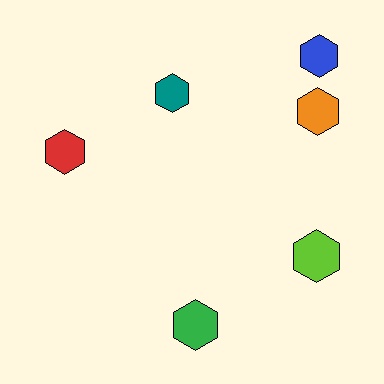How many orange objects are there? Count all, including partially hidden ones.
There is 1 orange object.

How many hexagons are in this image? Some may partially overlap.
There are 6 hexagons.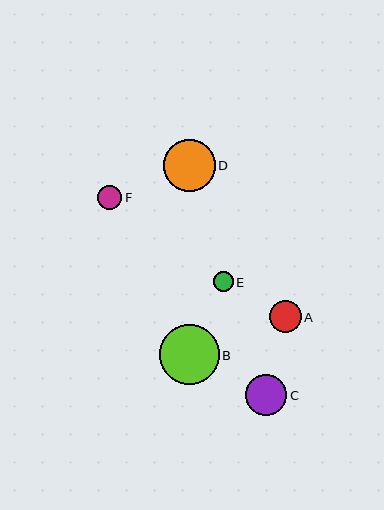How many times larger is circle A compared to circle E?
Circle A is approximately 1.6 times the size of circle E.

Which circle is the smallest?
Circle E is the smallest with a size of approximately 20 pixels.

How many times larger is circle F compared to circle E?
Circle F is approximately 1.2 times the size of circle E.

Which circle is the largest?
Circle B is the largest with a size of approximately 60 pixels.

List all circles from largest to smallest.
From largest to smallest: B, D, C, A, F, E.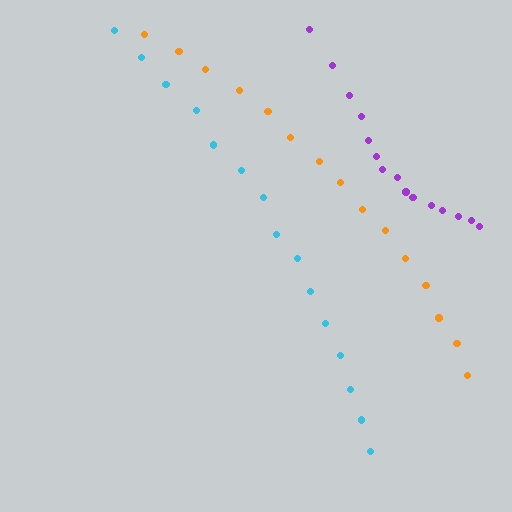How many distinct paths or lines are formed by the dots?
There are 3 distinct paths.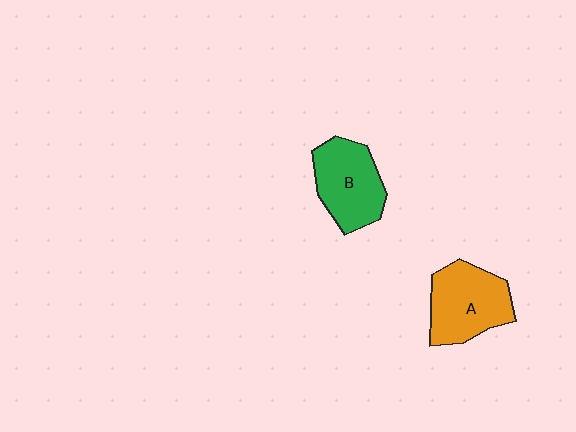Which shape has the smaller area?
Shape B (green).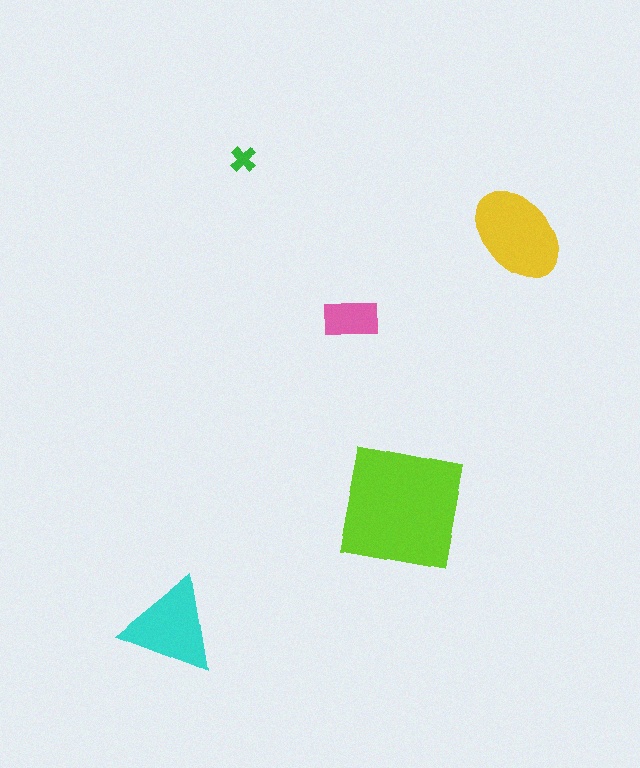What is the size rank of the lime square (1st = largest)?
1st.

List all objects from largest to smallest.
The lime square, the yellow ellipse, the cyan triangle, the pink rectangle, the green cross.